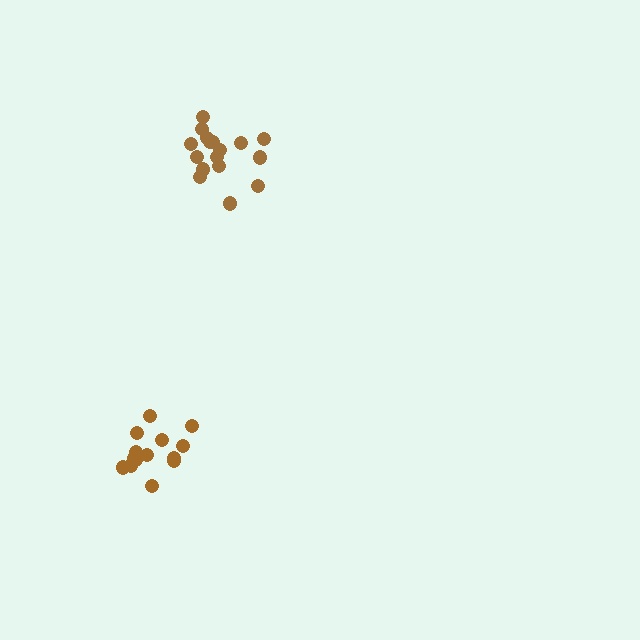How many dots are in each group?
Group 1: 14 dots, Group 2: 17 dots (31 total).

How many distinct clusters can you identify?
There are 2 distinct clusters.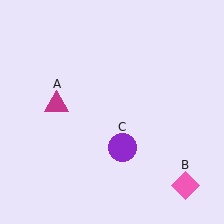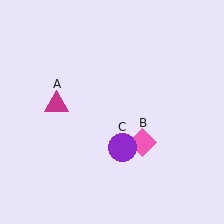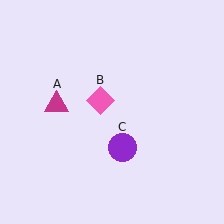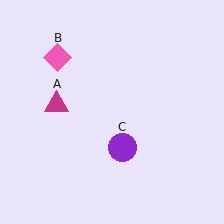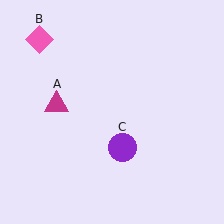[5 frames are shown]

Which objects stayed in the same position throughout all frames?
Magenta triangle (object A) and purple circle (object C) remained stationary.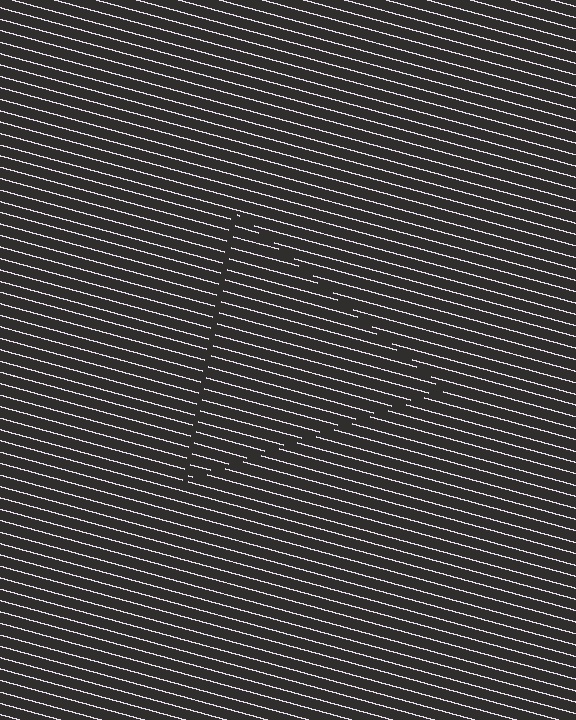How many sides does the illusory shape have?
3 sides — the line-ends trace a triangle.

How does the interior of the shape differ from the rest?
The interior of the shape contains the same grating, shifted by half a period — the contour is defined by the phase discontinuity where line-ends from the inner and outer gratings abut.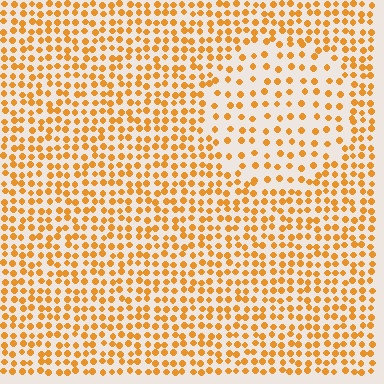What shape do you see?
I see a circle.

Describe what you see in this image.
The image contains small orange elements arranged at two different densities. A circle-shaped region is visible where the elements are less densely packed than the surrounding area.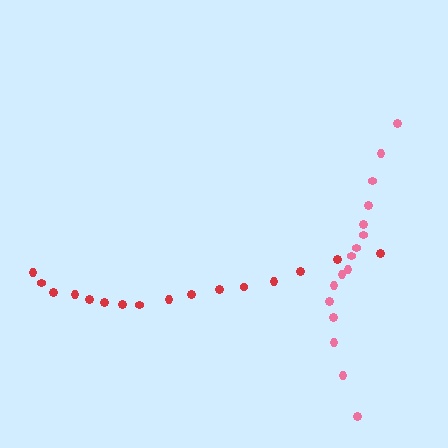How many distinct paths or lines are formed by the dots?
There are 2 distinct paths.